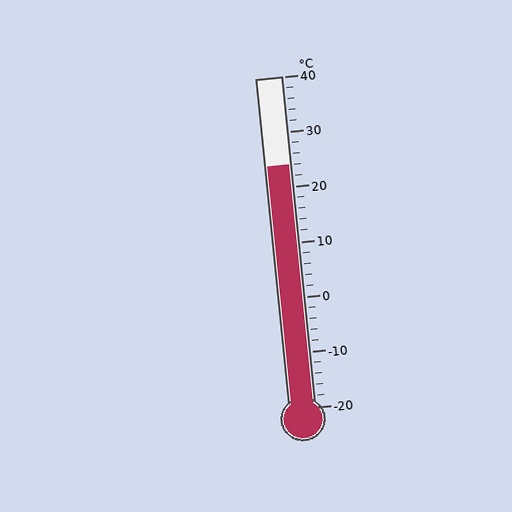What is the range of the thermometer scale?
The thermometer scale ranges from -20°C to 40°C.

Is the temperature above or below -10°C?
The temperature is above -10°C.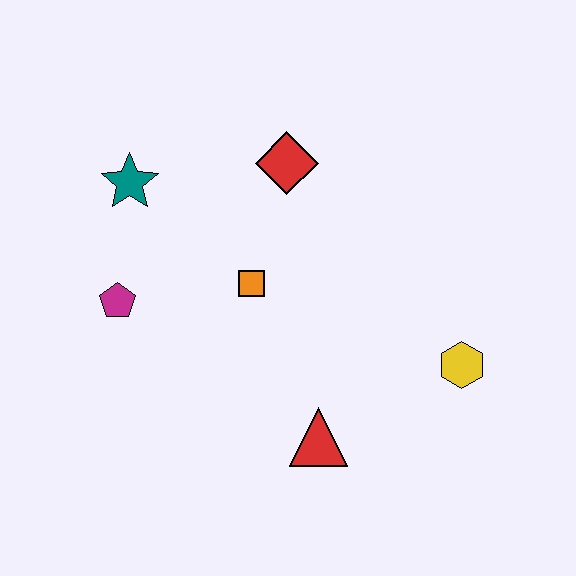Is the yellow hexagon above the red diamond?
No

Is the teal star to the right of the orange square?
No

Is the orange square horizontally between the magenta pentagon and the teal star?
No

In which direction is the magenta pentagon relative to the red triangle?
The magenta pentagon is to the left of the red triangle.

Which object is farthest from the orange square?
The yellow hexagon is farthest from the orange square.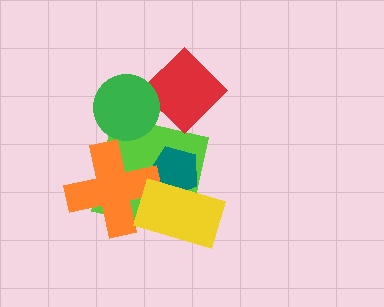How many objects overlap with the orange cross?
3 objects overlap with the orange cross.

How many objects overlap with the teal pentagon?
3 objects overlap with the teal pentagon.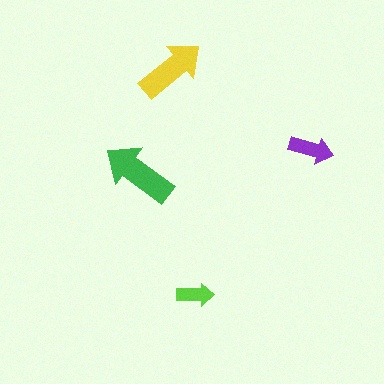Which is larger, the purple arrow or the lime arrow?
The purple one.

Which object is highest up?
The yellow arrow is topmost.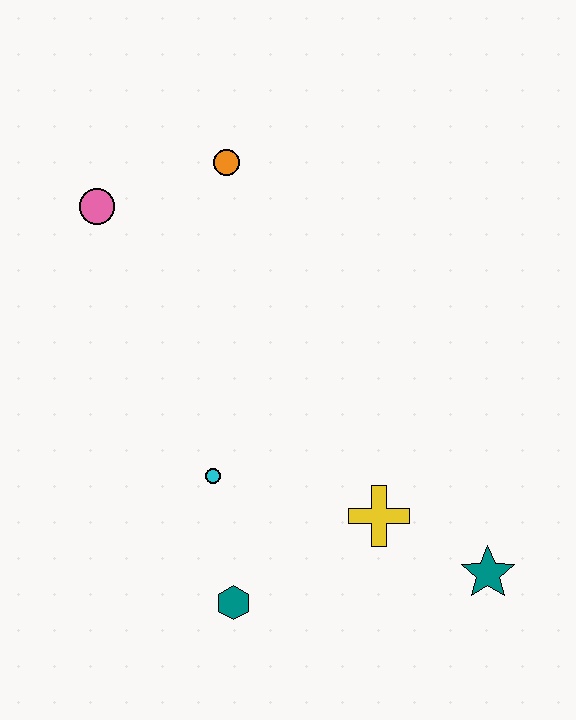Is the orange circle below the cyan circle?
No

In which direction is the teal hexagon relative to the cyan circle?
The teal hexagon is below the cyan circle.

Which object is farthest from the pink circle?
The teal star is farthest from the pink circle.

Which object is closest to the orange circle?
The pink circle is closest to the orange circle.